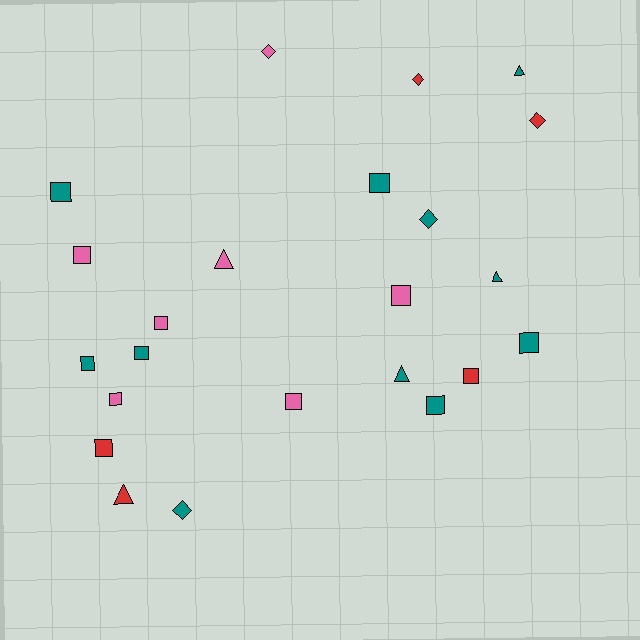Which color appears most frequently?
Teal, with 11 objects.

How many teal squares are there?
There are 6 teal squares.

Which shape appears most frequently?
Square, with 13 objects.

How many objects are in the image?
There are 23 objects.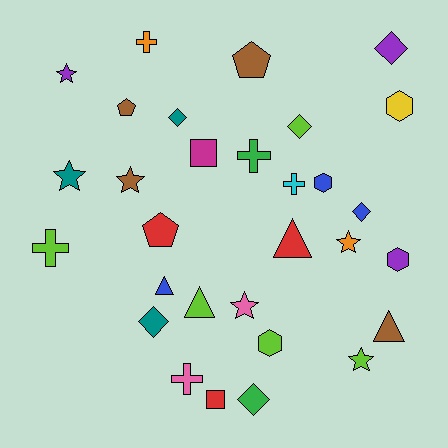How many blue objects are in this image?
There are 3 blue objects.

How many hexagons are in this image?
There are 4 hexagons.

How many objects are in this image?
There are 30 objects.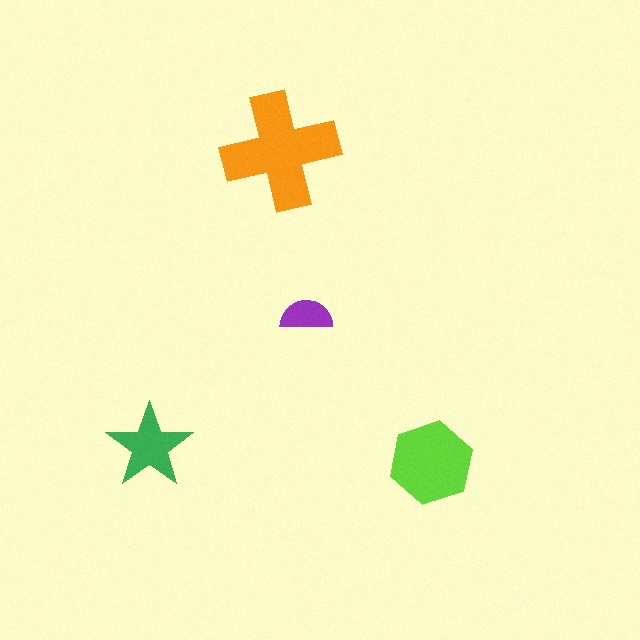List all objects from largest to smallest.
The orange cross, the lime hexagon, the green star, the purple semicircle.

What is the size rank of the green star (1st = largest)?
3rd.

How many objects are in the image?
There are 4 objects in the image.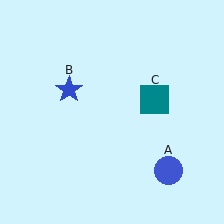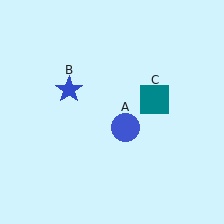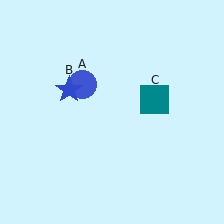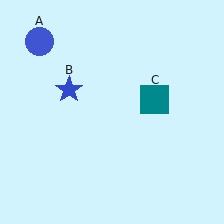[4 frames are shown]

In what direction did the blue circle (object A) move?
The blue circle (object A) moved up and to the left.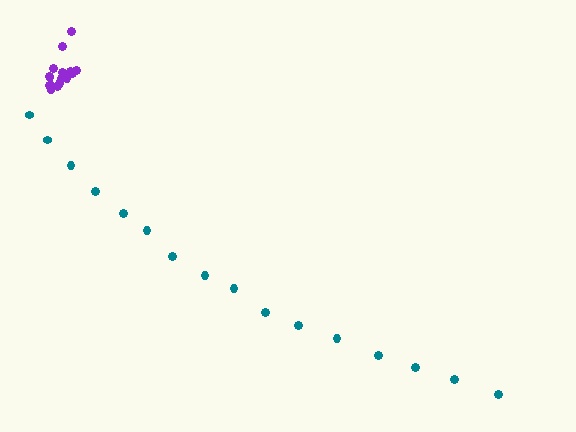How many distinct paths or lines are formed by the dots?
There are 2 distinct paths.